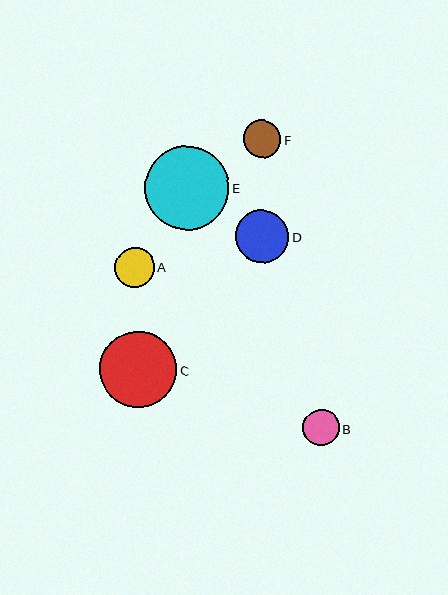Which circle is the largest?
Circle E is the largest with a size of approximately 84 pixels.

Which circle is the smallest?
Circle B is the smallest with a size of approximately 36 pixels.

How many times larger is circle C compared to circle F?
Circle C is approximately 2.0 times the size of circle F.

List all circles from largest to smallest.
From largest to smallest: E, C, D, A, F, B.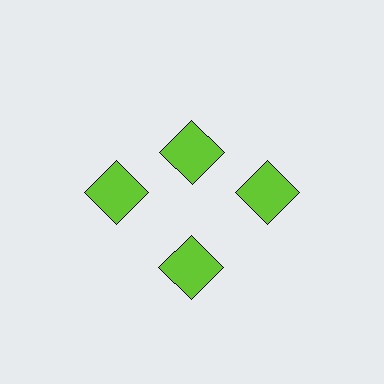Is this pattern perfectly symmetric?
No. The 4 lime squares are arranged in a ring, but one element near the 12 o'clock position is pulled inward toward the center, breaking the 4-fold rotational symmetry.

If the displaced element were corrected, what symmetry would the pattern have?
It would have 4-fold rotational symmetry — the pattern would map onto itself every 90 degrees.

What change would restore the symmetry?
The symmetry would be restored by moving it outward, back onto the ring so that all 4 squares sit at equal angles and equal distance from the center.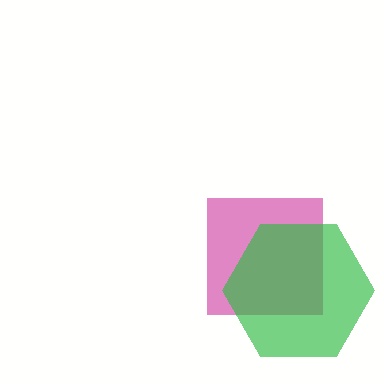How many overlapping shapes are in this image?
There are 2 overlapping shapes in the image.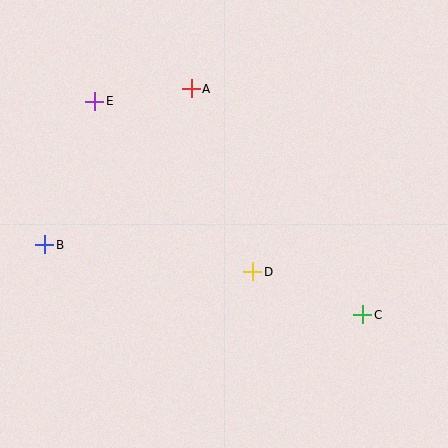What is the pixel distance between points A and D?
The distance between A and D is 193 pixels.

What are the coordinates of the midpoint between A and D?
The midpoint between A and D is at (222, 180).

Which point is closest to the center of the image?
Point D at (253, 272) is closest to the center.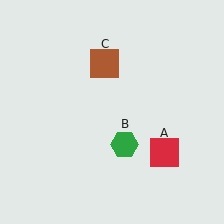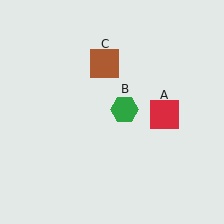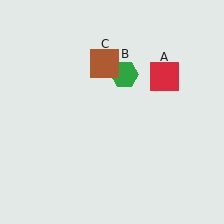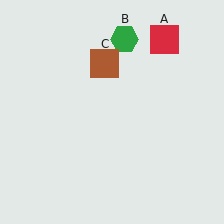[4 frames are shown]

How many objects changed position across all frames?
2 objects changed position: red square (object A), green hexagon (object B).